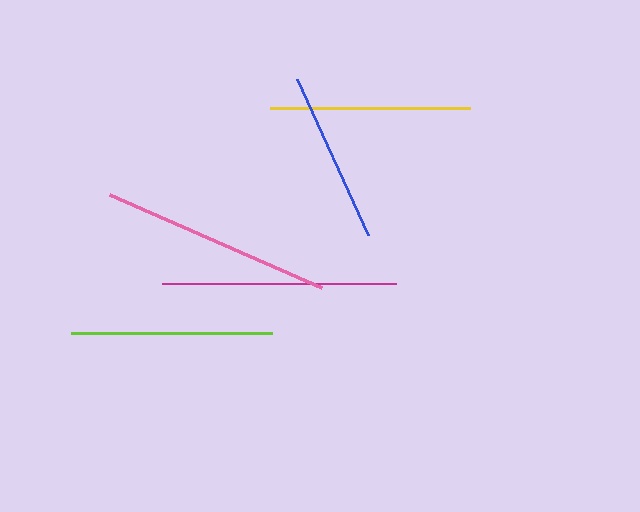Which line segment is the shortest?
The blue line is the shortest at approximately 172 pixels.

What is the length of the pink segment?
The pink segment is approximately 233 pixels long.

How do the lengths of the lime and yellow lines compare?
The lime and yellow lines are approximately the same length.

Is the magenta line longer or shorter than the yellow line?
The magenta line is longer than the yellow line.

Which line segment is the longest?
The magenta line is the longest at approximately 234 pixels.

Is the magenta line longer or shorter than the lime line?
The magenta line is longer than the lime line.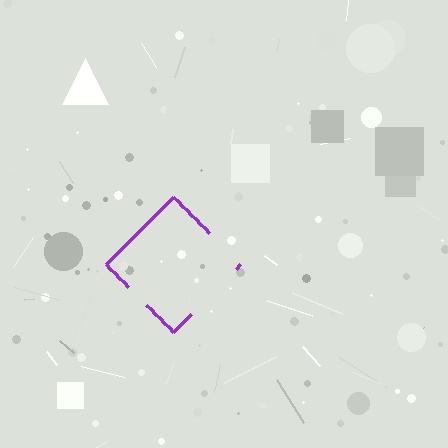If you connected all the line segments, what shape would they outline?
They would outline a diamond.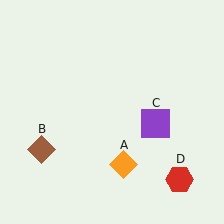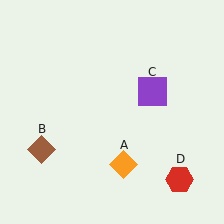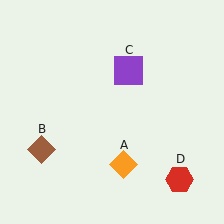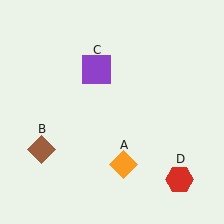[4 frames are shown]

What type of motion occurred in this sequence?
The purple square (object C) rotated counterclockwise around the center of the scene.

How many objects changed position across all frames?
1 object changed position: purple square (object C).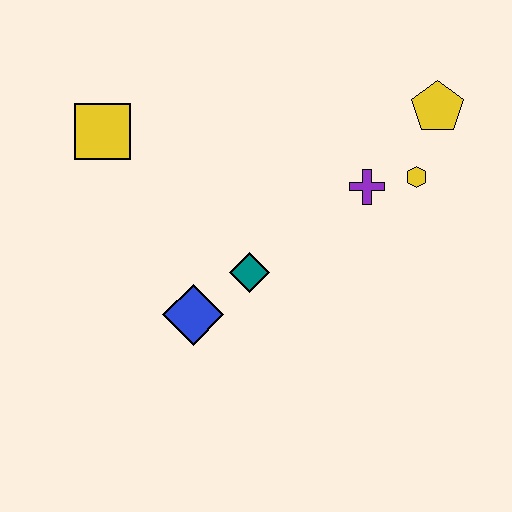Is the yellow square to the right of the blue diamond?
No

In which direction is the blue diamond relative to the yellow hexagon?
The blue diamond is to the left of the yellow hexagon.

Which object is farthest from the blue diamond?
The yellow pentagon is farthest from the blue diamond.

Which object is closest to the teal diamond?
The blue diamond is closest to the teal diamond.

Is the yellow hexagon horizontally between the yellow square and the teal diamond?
No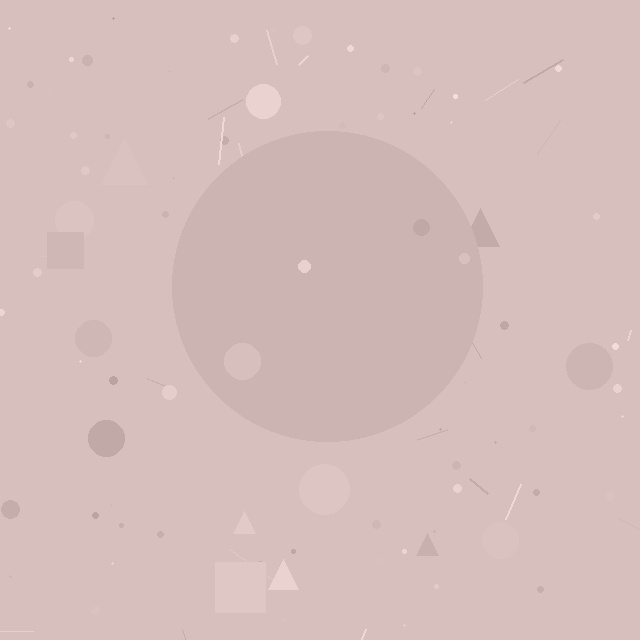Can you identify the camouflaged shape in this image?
The camouflaged shape is a circle.